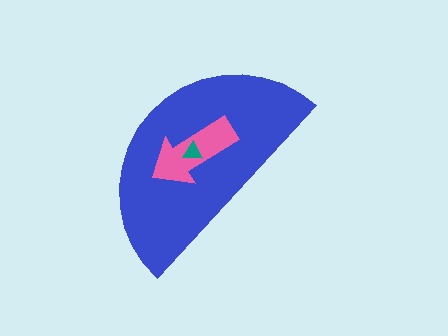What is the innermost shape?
The teal triangle.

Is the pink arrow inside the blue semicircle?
Yes.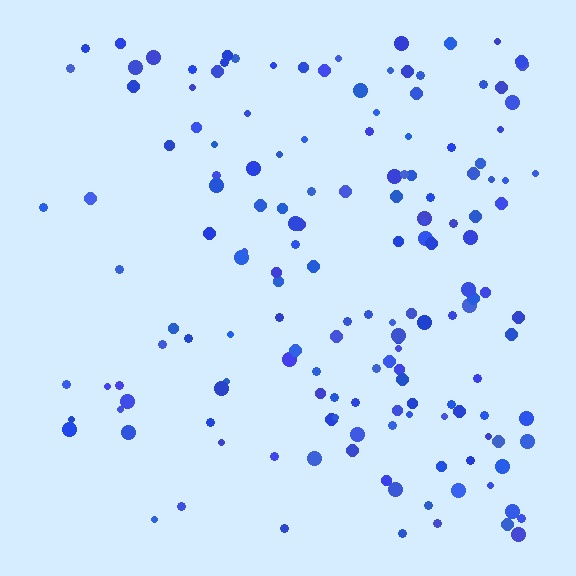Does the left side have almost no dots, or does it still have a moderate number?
Still a moderate number, just noticeably fewer than the right.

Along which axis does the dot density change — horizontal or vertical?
Horizontal.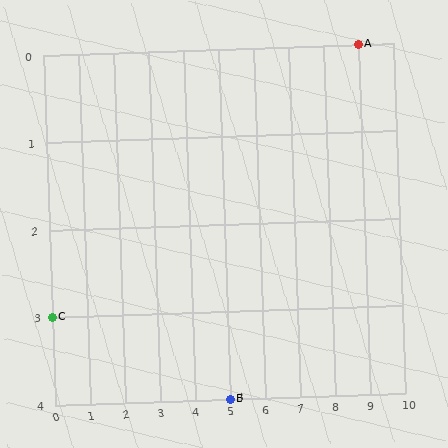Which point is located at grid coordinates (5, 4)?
Point B is at (5, 4).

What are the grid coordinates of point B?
Point B is at grid coordinates (5, 4).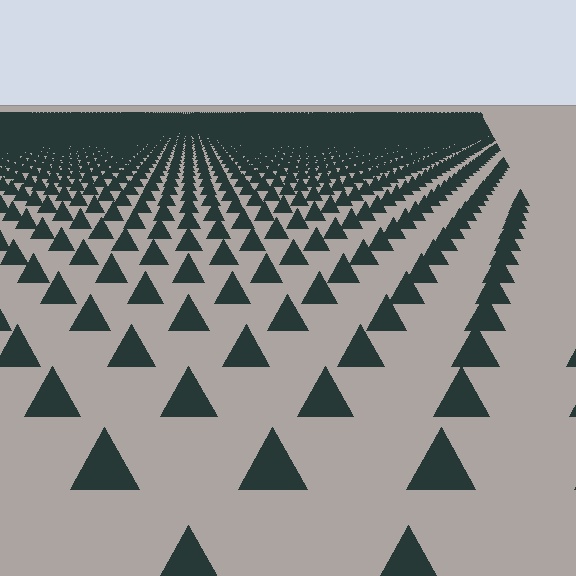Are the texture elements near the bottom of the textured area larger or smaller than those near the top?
Larger. Near the bottom, elements are closer to the viewer and appear at a bigger on-screen size.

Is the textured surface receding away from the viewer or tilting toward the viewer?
The surface is receding away from the viewer. Texture elements get smaller and denser toward the top.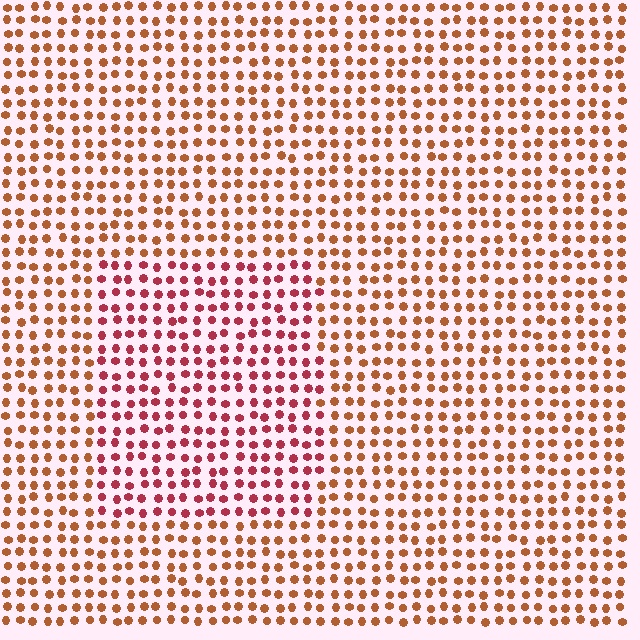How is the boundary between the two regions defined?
The boundary is defined purely by a slight shift in hue (about 35 degrees). Spacing, size, and orientation are identical on both sides.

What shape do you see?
I see a rectangle.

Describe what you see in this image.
The image is filled with small brown elements in a uniform arrangement. A rectangle-shaped region is visible where the elements are tinted to a slightly different hue, forming a subtle color boundary.